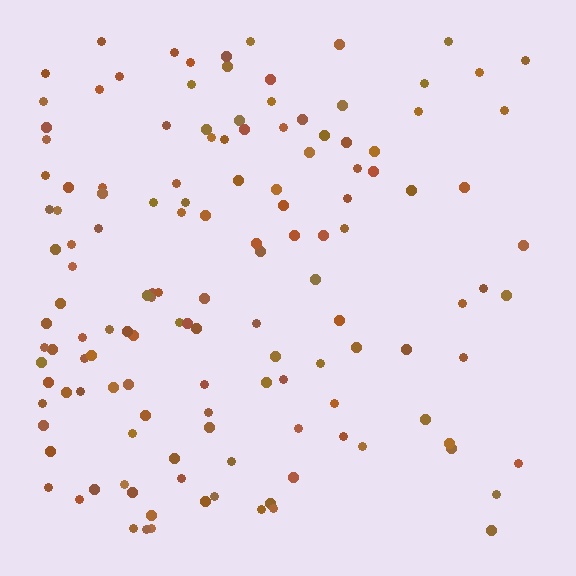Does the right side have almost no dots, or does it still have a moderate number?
Still a moderate number, just noticeably fewer than the left.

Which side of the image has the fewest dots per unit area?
The right.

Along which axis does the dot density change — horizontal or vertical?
Horizontal.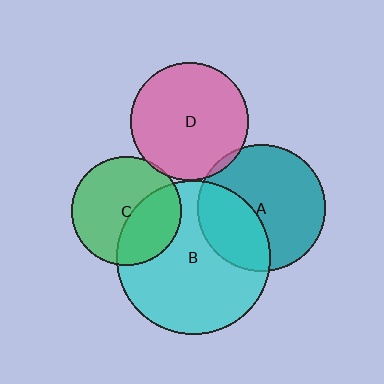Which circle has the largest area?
Circle B (cyan).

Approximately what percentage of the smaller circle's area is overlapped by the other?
Approximately 5%.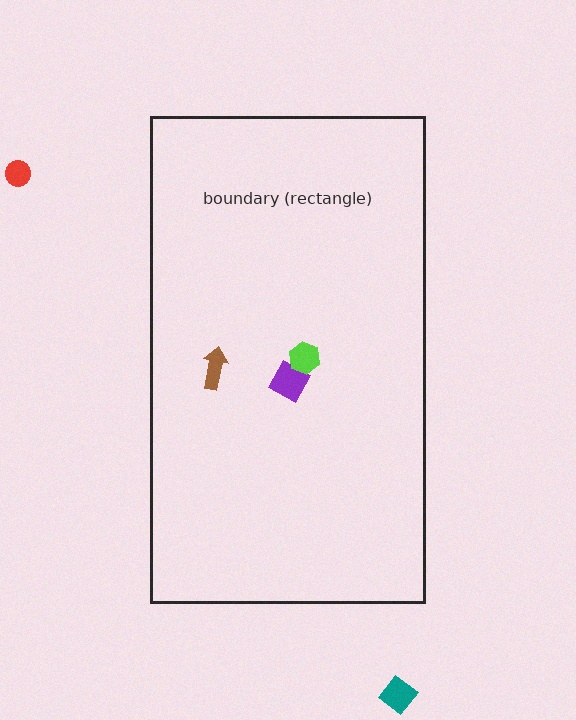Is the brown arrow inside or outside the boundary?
Inside.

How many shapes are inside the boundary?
3 inside, 2 outside.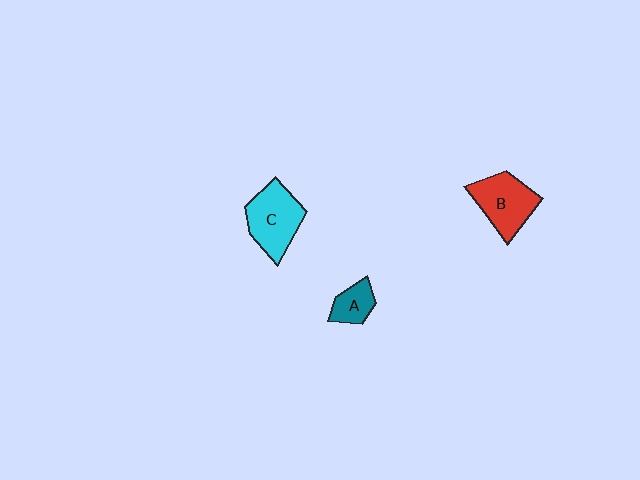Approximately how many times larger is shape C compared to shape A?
Approximately 2.1 times.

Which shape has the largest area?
Shape C (cyan).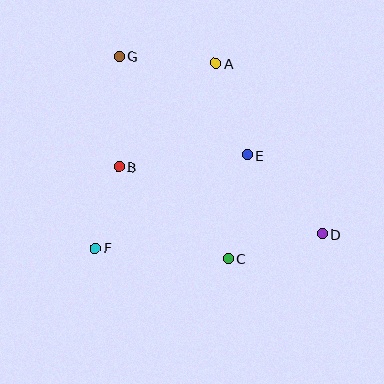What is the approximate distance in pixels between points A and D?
The distance between A and D is approximately 201 pixels.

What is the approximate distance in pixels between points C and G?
The distance between C and G is approximately 230 pixels.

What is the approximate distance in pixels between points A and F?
The distance between A and F is approximately 221 pixels.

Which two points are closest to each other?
Points B and F are closest to each other.